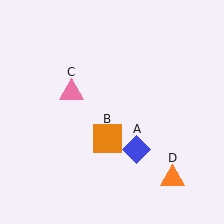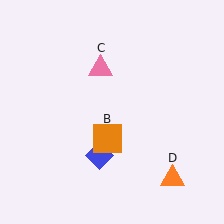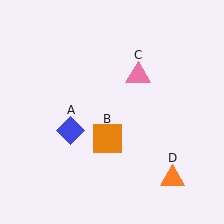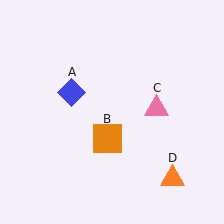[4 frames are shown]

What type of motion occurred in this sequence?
The blue diamond (object A), pink triangle (object C) rotated clockwise around the center of the scene.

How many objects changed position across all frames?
2 objects changed position: blue diamond (object A), pink triangle (object C).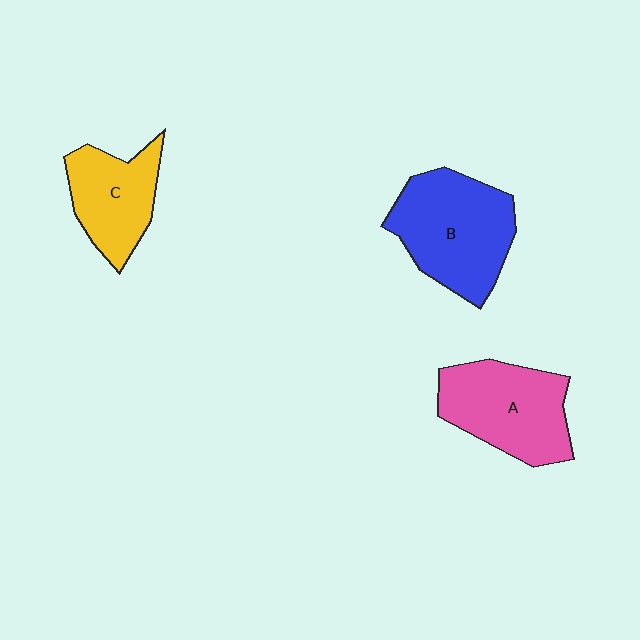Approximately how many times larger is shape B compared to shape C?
Approximately 1.4 times.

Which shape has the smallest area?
Shape C (yellow).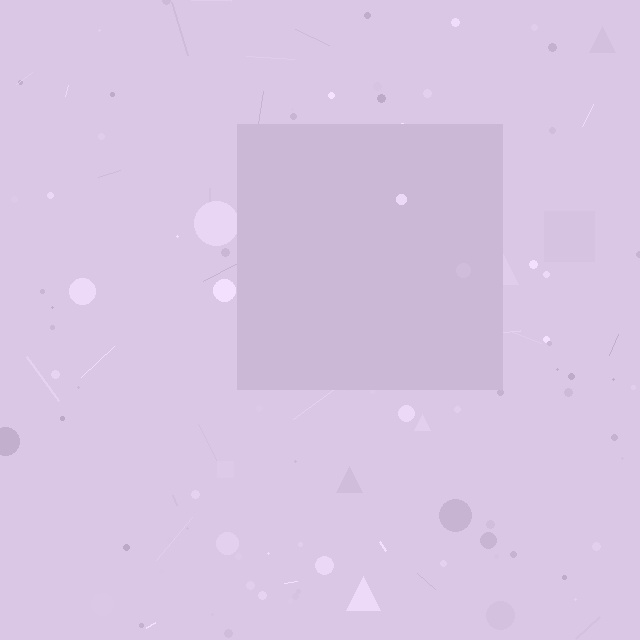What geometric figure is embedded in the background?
A square is embedded in the background.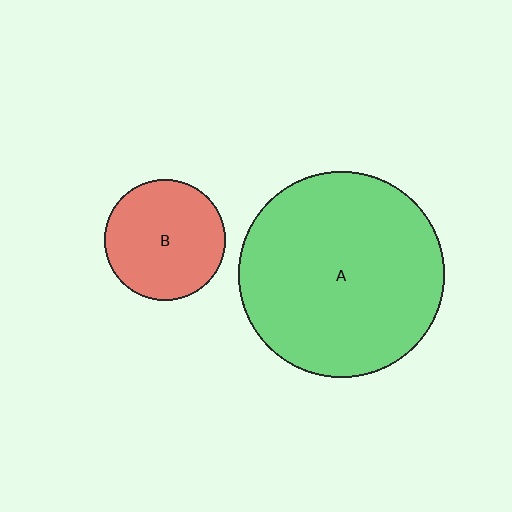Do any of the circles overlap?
No, none of the circles overlap.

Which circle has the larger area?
Circle A (green).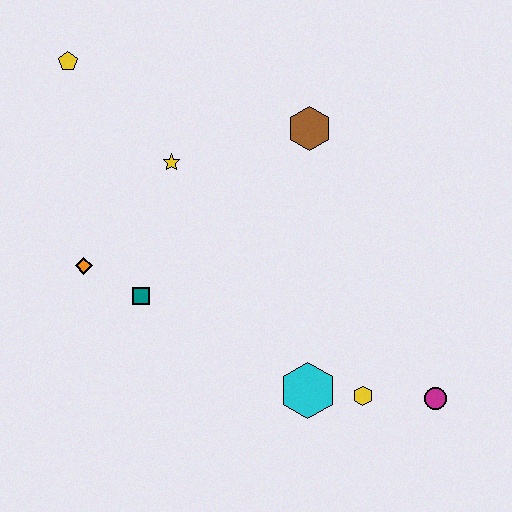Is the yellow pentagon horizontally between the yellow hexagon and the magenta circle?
No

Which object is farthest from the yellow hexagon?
The yellow pentagon is farthest from the yellow hexagon.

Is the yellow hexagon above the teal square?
No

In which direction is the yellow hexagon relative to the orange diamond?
The yellow hexagon is to the right of the orange diamond.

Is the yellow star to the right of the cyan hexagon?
No